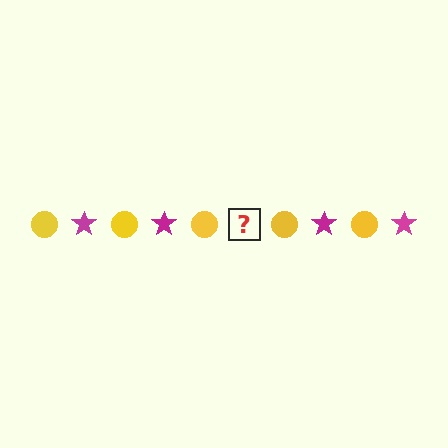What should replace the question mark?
The question mark should be replaced with a magenta star.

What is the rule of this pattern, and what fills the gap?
The rule is that the pattern alternates between yellow circle and magenta star. The gap should be filled with a magenta star.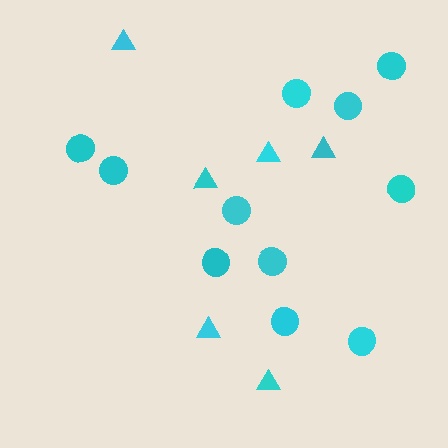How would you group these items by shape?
There are 2 groups: one group of circles (11) and one group of triangles (6).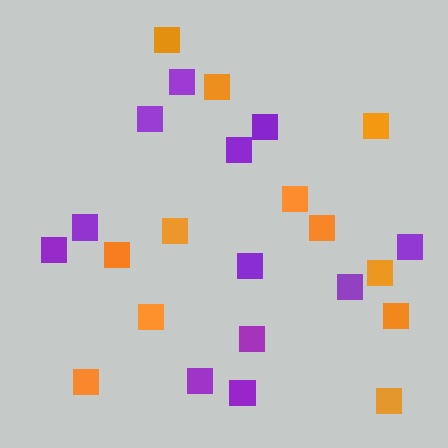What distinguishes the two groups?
There are 2 groups: one group of purple squares (12) and one group of orange squares (12).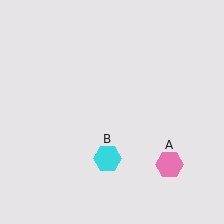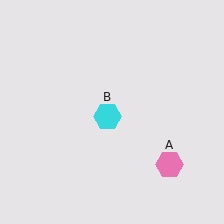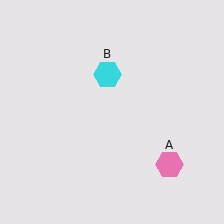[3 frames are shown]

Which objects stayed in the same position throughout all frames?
Pink hexagon (object A) remained stationary.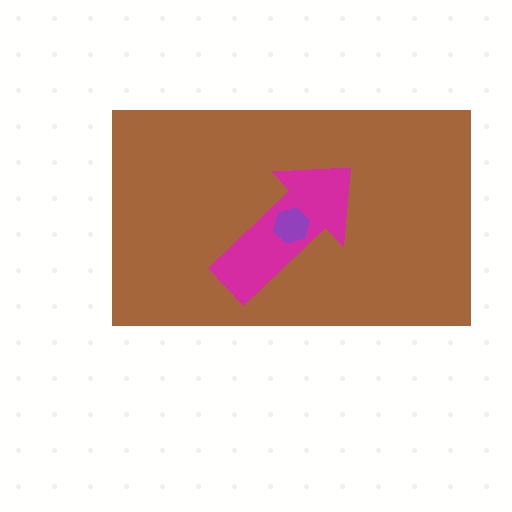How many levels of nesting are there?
3.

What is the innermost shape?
The purple hexagon.